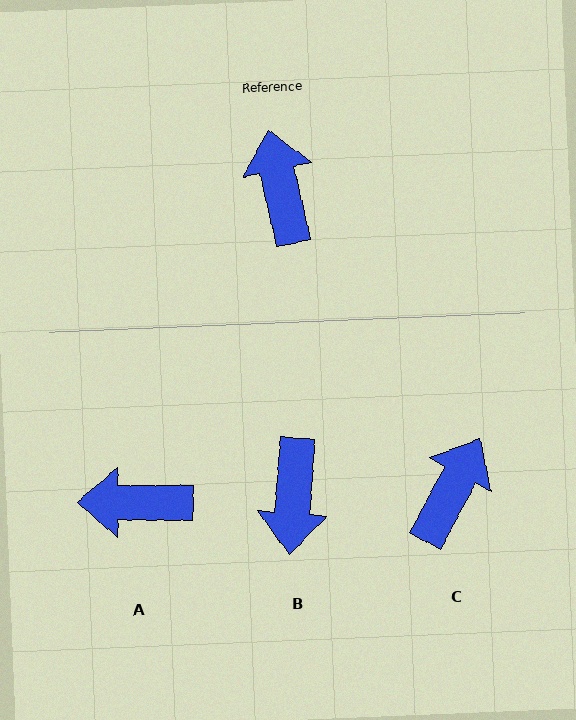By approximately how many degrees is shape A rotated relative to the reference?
Approximately 77 degrees counter-clockwise.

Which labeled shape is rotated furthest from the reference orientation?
B, about 163 degrees away.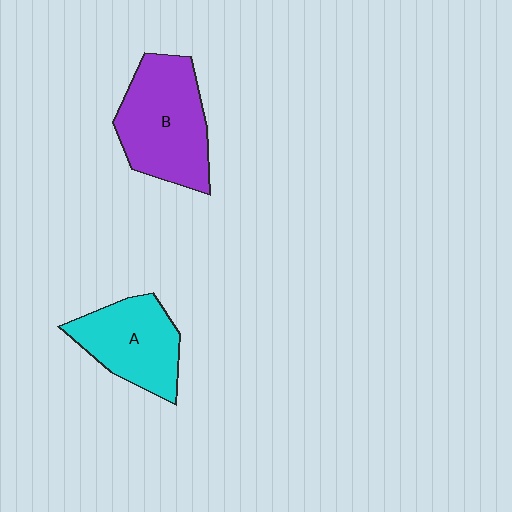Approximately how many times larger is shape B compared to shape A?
Approximately 1.3 times.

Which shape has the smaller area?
Shape A (cyan).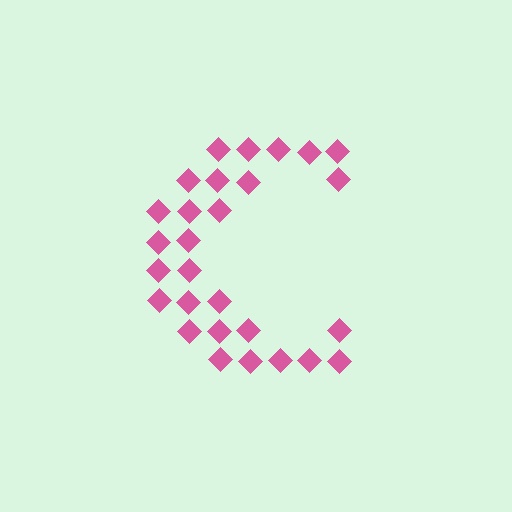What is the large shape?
The large shape is the letter C.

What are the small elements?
The small elements are diamonds.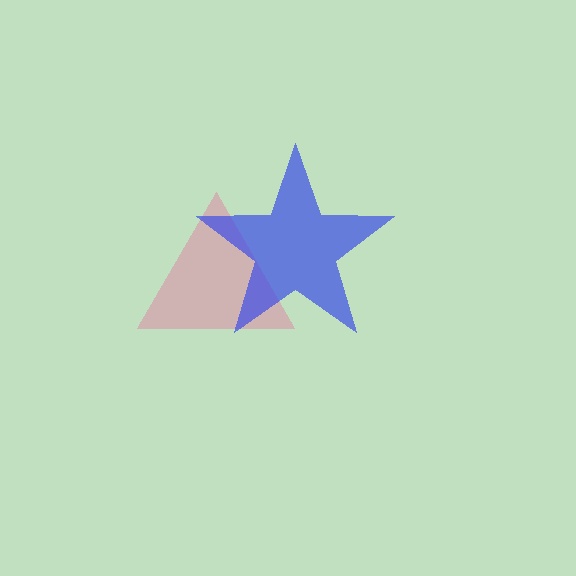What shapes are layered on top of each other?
The layered shapes are: a pink triangle, a blue star.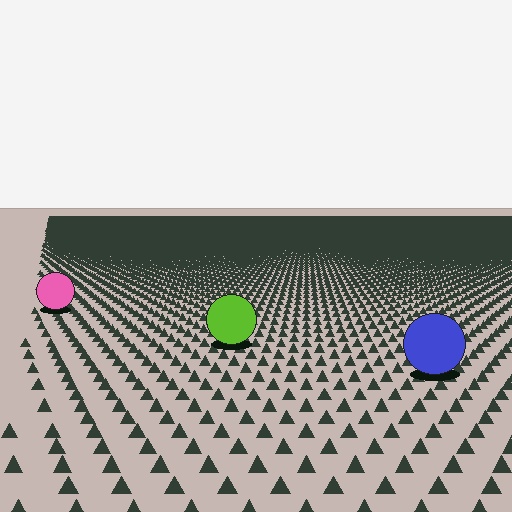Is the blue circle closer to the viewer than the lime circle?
Yes. The blue circle is closer — you can tell from the texture gradient: the ground texture is coarser near it.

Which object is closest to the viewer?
The blue circle is closest. The texture marks near it are larger and more spread out.